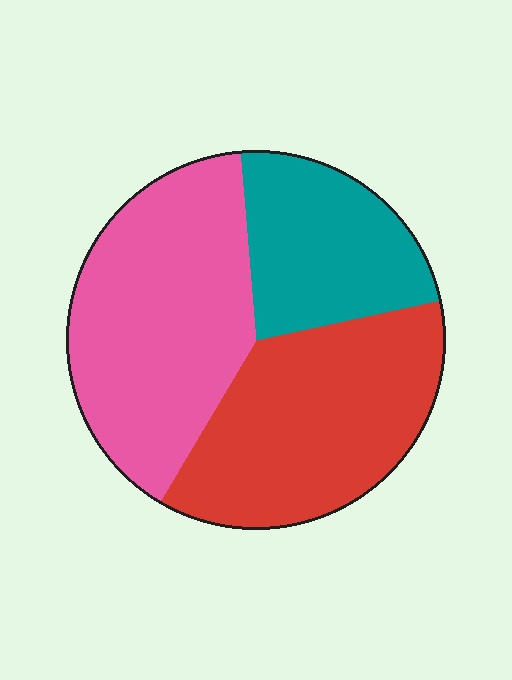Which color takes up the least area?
Teal, at roughly 25%.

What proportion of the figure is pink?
Pink takes up about two fifths (2/5) of the figure.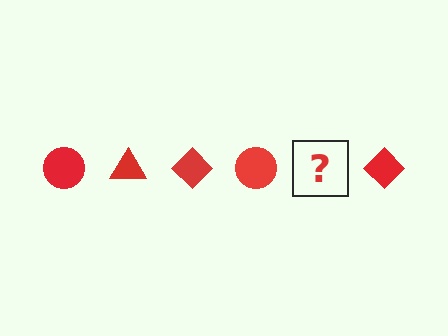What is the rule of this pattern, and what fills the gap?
The rule is that the pattern cycles through circle, triangle, diamond shapes in red. The gap should be filled with a red triangle.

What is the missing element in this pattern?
The missing element is a red triangle.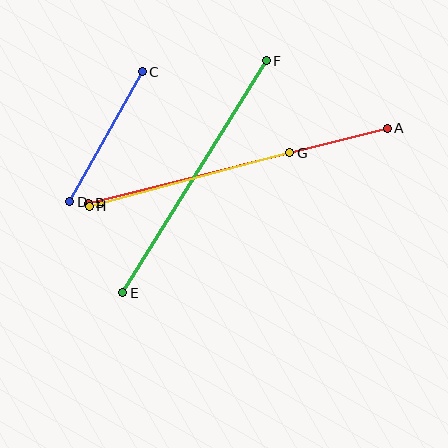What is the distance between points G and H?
The distance is approximately 208 pixels.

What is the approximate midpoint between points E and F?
The midpoint is at approximately (195, 177) pixels.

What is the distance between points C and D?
The distance is approximately 149 pixels.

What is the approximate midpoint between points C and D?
The midpoint is at approximately (106, 137) pixels.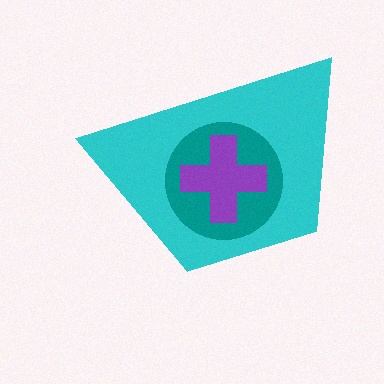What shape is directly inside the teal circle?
The purple cross.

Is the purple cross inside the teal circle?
Yes.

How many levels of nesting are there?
3.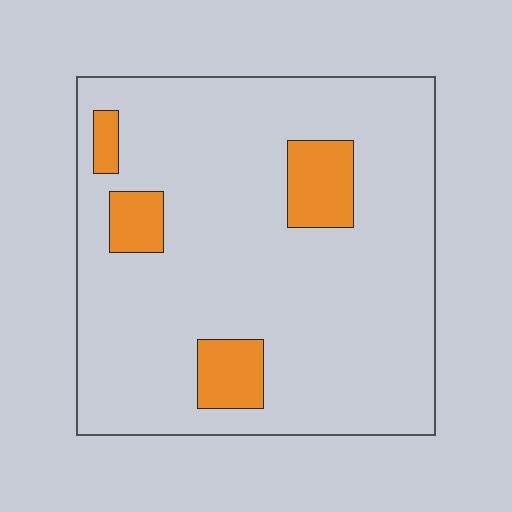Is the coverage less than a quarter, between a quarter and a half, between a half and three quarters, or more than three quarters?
Less than a quarter.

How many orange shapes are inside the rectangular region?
4.